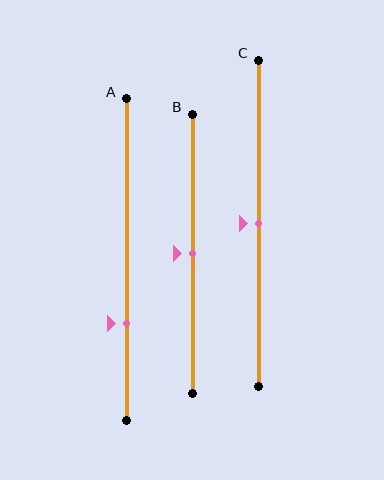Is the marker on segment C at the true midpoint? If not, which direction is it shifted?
Yes, the marker on segment C is at the true midpoint.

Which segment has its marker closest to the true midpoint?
Segment B has its marker closest to the true midpoint.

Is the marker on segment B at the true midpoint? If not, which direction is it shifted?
Yes, the marker on segment B is at the true midpoint.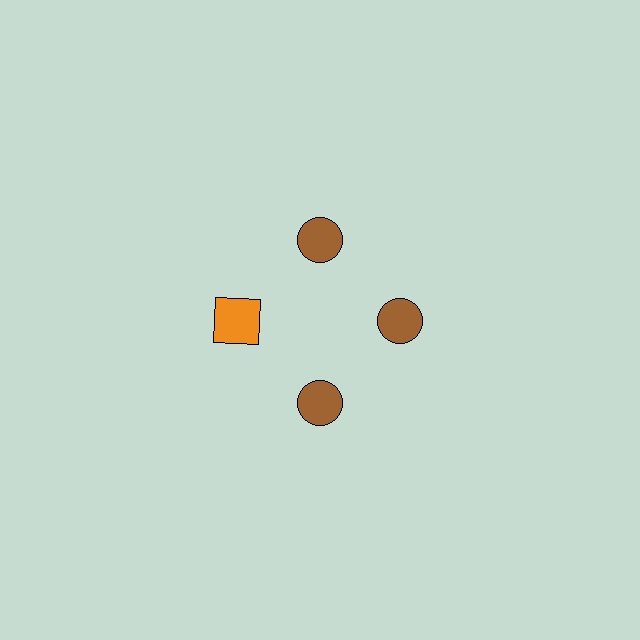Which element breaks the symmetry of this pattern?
The orange square at roughly the 9 o'clock position breaks the symmetry. All other shapes are brown circles.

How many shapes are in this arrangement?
There are 4 shapes arranged in a ring pattern.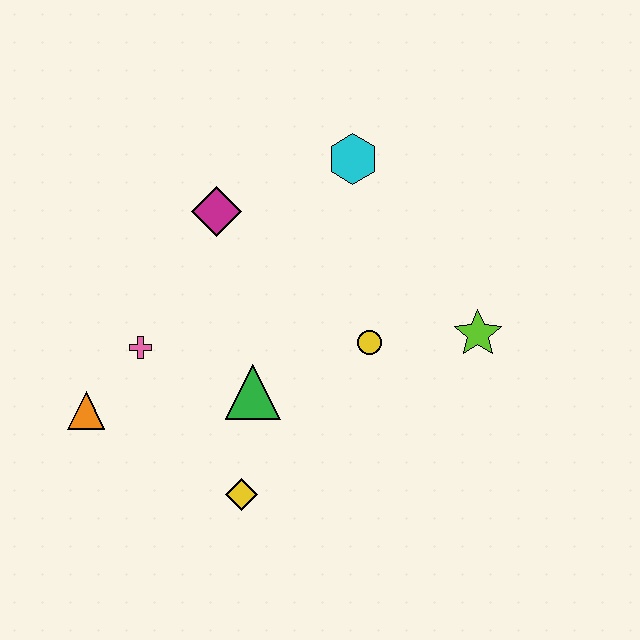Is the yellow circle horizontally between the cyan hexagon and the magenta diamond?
No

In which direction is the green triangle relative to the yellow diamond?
The green triangle is above the yellow diamond.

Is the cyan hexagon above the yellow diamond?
Yes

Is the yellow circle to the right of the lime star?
No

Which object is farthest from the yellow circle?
The orange triangle is farthest from the yellow circle.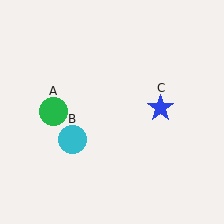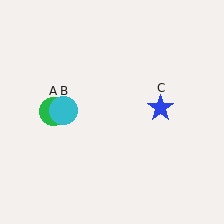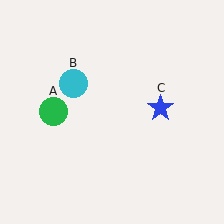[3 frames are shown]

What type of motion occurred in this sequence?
The cyan circle (object B) rotated clockwise around the center of the scene.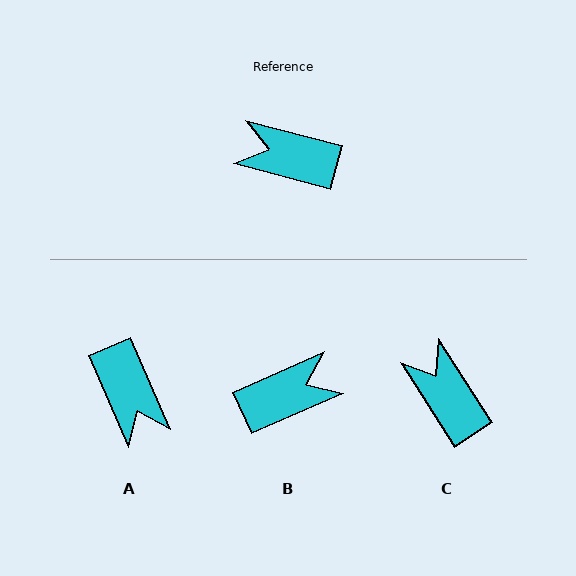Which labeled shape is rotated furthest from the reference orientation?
B, about 142 degrees away.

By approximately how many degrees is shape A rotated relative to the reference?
Approximately 128 degrees counter-clockwise.